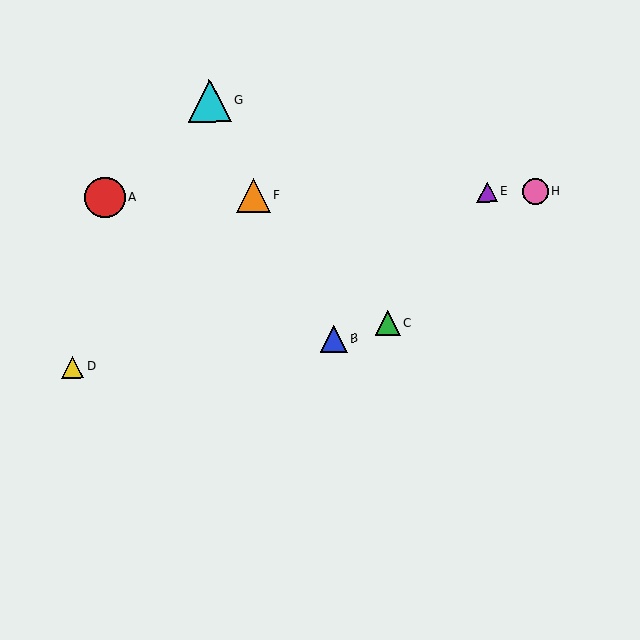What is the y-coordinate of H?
Object H is at y≈191.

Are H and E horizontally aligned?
Yes, both are at y≈191.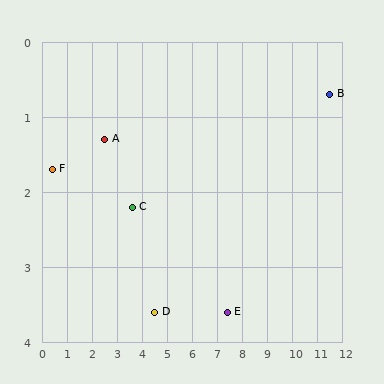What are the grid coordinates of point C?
Point C is at approximately (3.6, 2.2).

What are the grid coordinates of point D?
Point D is at approximately (4.5, 3.6).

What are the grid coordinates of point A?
Point A is at approximately (2.5, 1.3).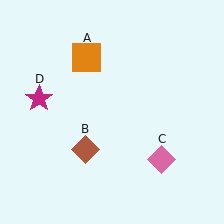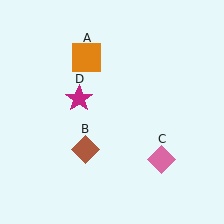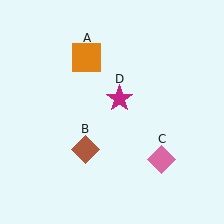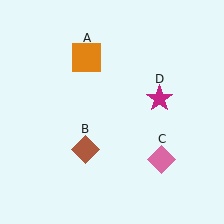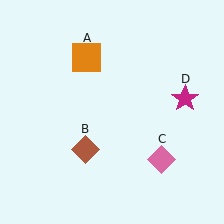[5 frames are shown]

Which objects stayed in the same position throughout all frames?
Orange square (object A) and brown diamond (object B) and pink diamond (object C) remained stationary.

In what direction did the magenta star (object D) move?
The magenta star (object D) moved right.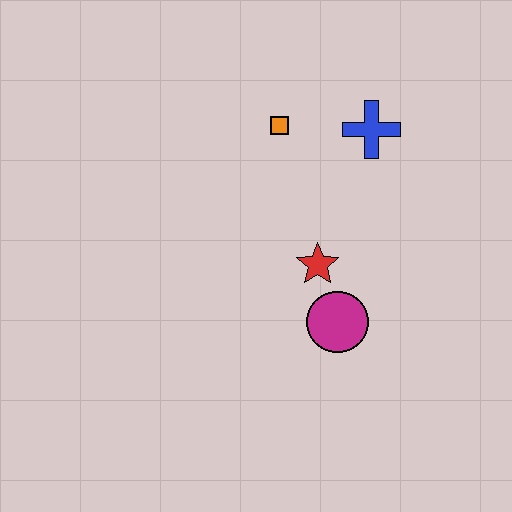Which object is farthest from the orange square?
The magenta circle is farthest from the orange square.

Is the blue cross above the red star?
Yes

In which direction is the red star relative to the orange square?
The red star is below the orange square.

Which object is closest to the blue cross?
The orange square is closest to the blue cross.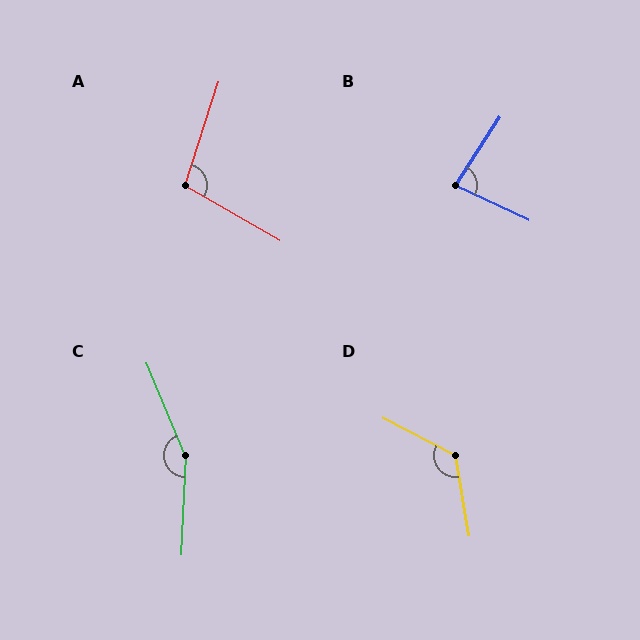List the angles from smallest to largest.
B (82°), A (102°), D (127°), C (155°).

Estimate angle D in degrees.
Approximately 127 degrees.